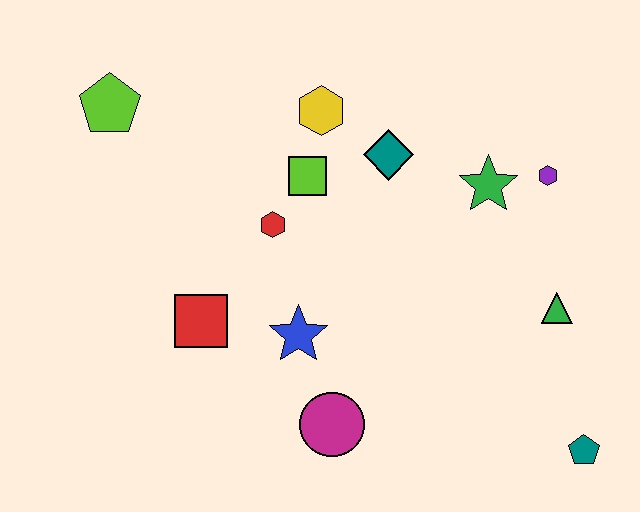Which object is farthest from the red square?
The teal pentagon is farthest from the red square.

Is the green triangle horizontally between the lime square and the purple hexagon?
No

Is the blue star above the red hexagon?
No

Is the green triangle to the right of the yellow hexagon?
Yes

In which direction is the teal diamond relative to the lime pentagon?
The teal diamond is to the right of the lime pentagon.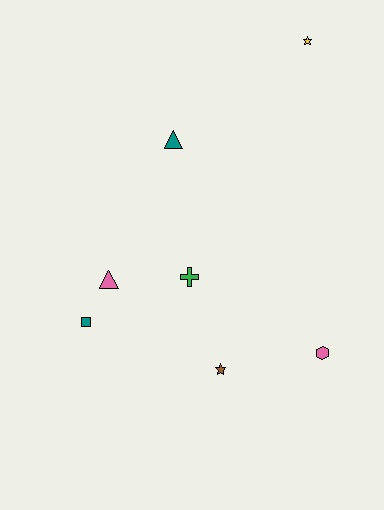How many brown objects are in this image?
There is 1 brown object.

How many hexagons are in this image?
There is 1 hexagon.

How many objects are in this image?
There are 7 objects.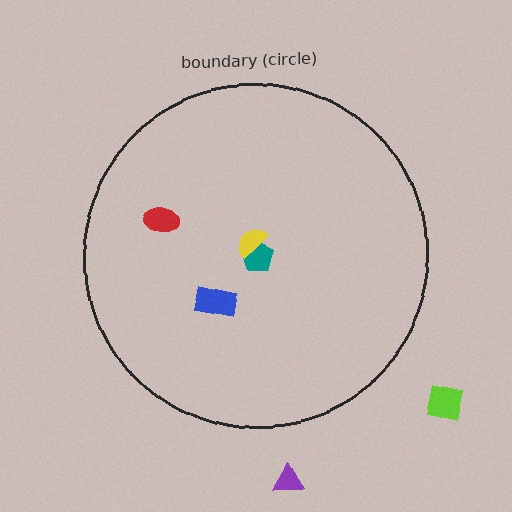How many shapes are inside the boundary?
4 inside, 2 outside.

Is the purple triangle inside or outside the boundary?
Outside.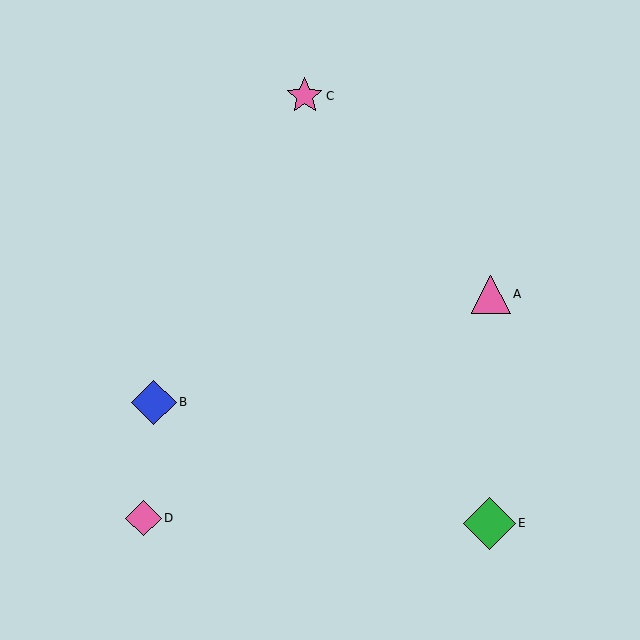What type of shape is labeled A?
Shape A is a pink triangle.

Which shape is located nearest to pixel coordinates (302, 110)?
The pink star (labeled C) at (305, 96) is nearest to that location.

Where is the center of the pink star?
The center of the pink star is at (305, 96).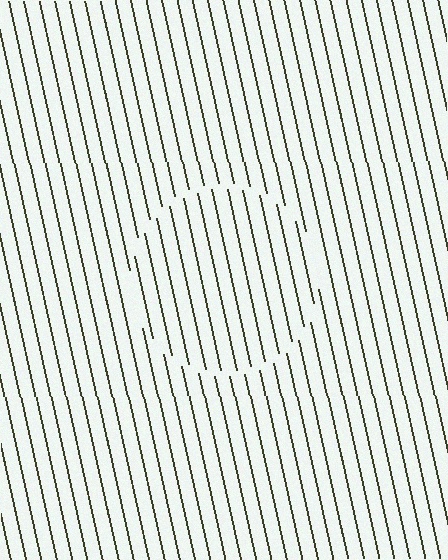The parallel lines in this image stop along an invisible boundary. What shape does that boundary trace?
An illusory circle. The interior of the shape contains the same grating, shifted by half a period — the contour is defined by the phase discontinuity where line-ends from the inner and outer gratings abut.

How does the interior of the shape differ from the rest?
The interior of the shape contains the same grating, shifted by half a period — the contour is defined by the phase discontinuity where line-ends from the inner and outer gratings abut.